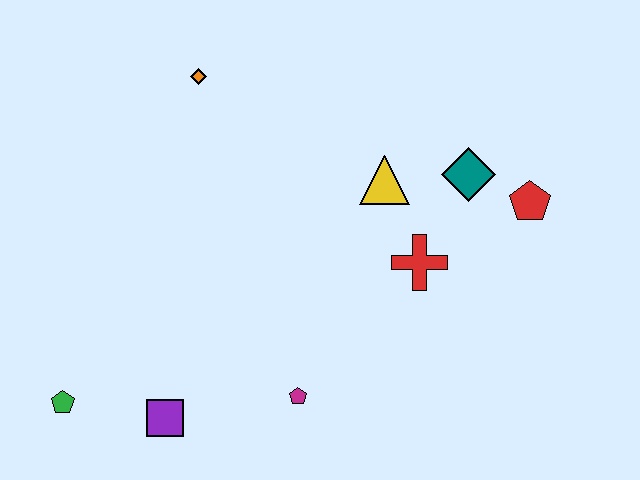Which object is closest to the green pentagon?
The purple square is closest to the green pentagon.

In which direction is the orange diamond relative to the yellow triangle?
The orange diamond is to the left of the yellow triangle.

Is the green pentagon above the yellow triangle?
No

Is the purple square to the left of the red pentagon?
Yes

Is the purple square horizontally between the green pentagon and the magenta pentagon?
Yes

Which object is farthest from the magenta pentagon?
The orange diamond is farthest from the magenta pentagon.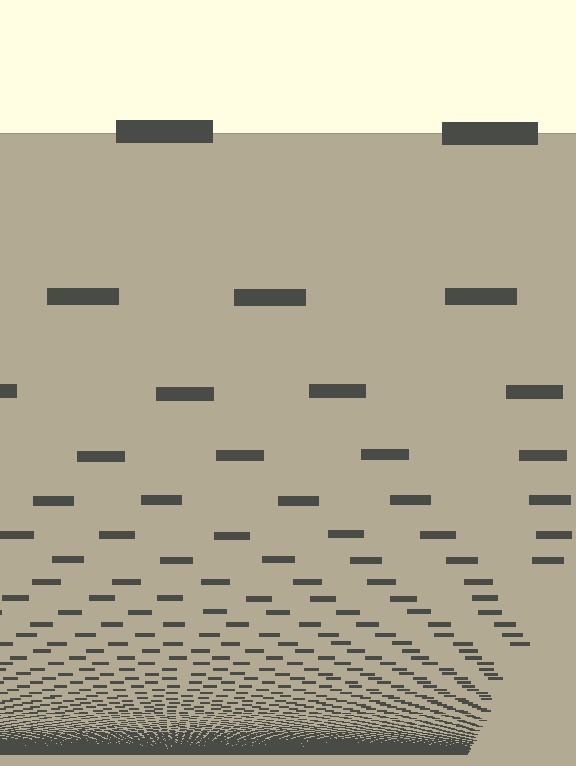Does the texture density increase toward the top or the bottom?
Density increases toward the bottom.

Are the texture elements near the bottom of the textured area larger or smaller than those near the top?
Smaller. The gradient is inverted — elements near the bottom are smaller and denser.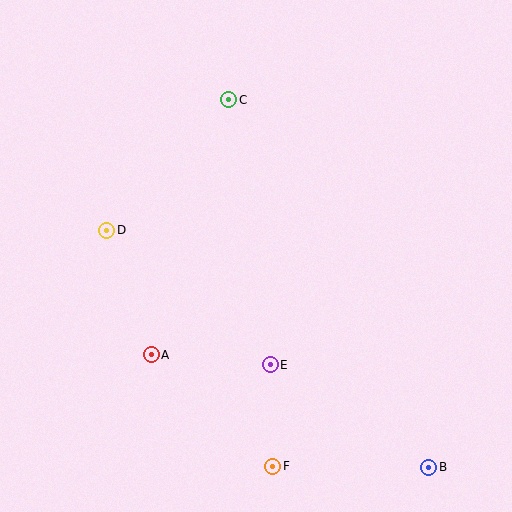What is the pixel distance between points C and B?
The distance between C and B is 418 pixels.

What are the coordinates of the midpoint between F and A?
The midpoint between F and A is at (212, 410).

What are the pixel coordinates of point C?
Point C is at (229, 100).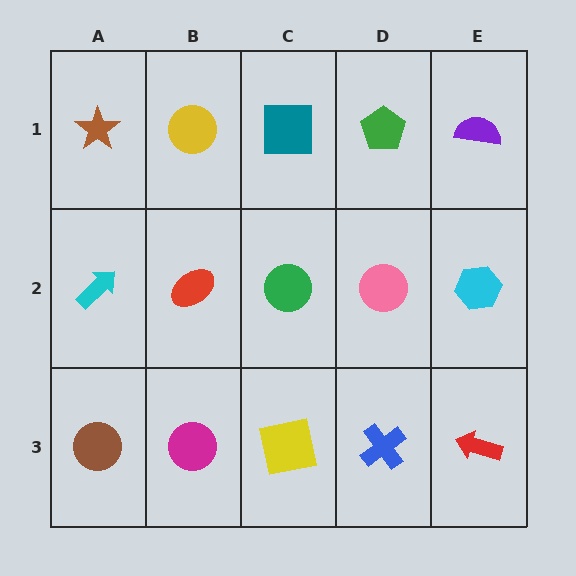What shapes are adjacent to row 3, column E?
A cyan hexagon (row 2, column E), a blue cross (row 3, column D).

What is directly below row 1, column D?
A pink circle.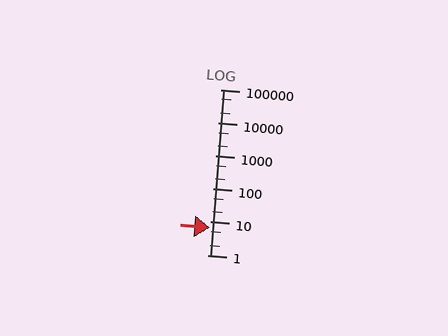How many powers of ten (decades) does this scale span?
The scale spans 5 decades, from 1 to 100000.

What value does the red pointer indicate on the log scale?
The pointer indicates approximately 6.8.